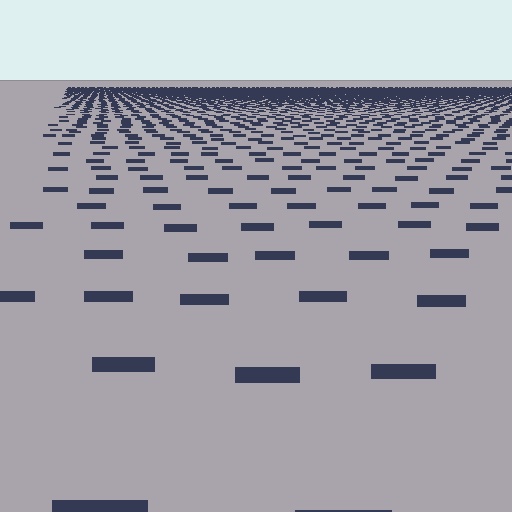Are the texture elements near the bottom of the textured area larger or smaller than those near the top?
Larger. Near the bottom, elements are closer to the viewer and appear at a bigger on-screen size.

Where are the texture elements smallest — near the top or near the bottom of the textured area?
Near the top.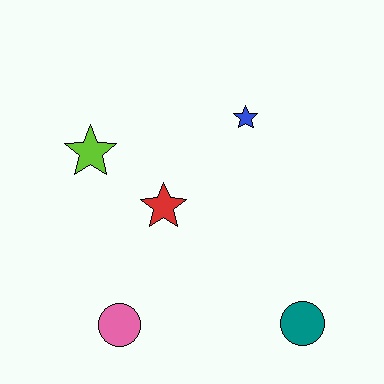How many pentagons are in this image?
There are no pentagons.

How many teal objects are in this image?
There is 1 teal object.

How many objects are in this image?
There are 5 objects.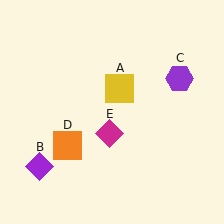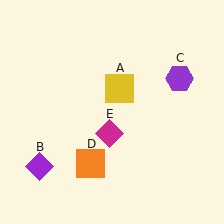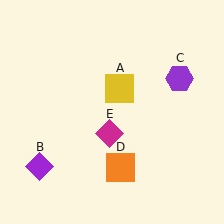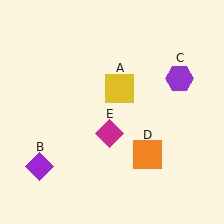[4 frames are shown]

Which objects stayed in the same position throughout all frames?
Yellow square (object A) and purple diamond (object B) and purple hexagon (object C) and magenta diamond (object E) remained stationary.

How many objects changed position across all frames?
1 object changed position: orange square (object D).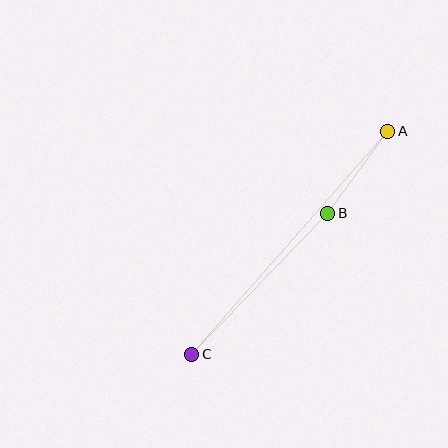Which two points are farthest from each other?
Points A and C are farthest from each other.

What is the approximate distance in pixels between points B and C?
The distance between B and C is approximately 196 pixels.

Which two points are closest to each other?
Points A and B are closest to each other.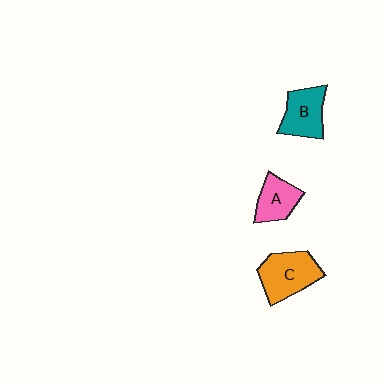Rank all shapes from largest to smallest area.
From largest to smallest: C (orange), B (teal), A (pink).